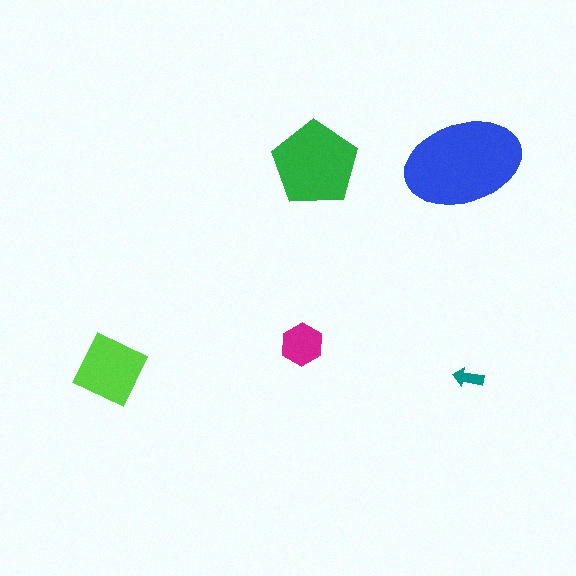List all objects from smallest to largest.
The teal arrow, the magenta hexagon, the lime diamond, the green pentagon, the blue ellipse.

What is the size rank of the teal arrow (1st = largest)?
5th.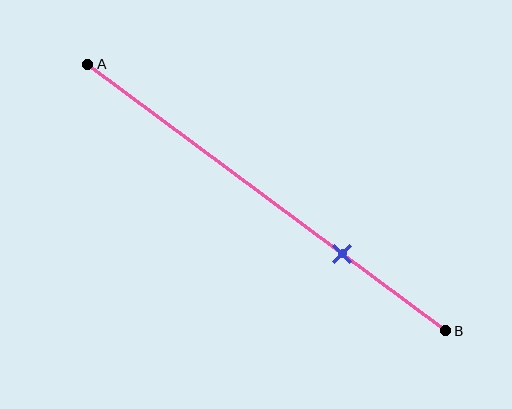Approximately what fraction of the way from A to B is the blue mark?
The blue mark is approximately 70% of the way from A to B.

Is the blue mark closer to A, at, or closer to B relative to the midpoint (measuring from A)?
The blue mark is closer to point B than the midpoint of segment AB.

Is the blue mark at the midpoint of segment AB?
No, the mark is at about 70% from A, not at the 50% midpoint.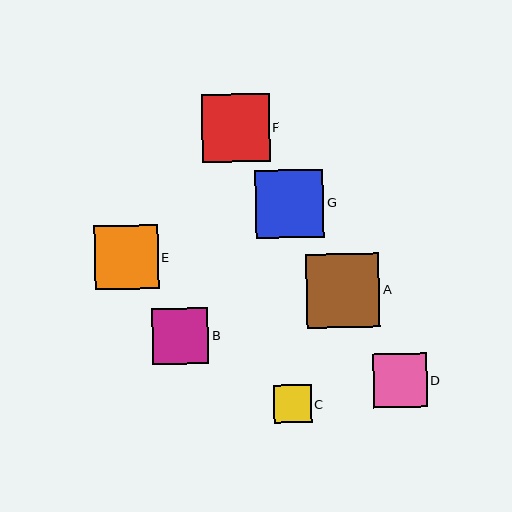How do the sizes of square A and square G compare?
Square A and square G are approximately the same size.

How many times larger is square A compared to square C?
Square A is approximately 1.9 times the size of square C.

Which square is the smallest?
Square C is the smallest with a size of approximately 38 pixels.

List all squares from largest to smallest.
From largest to smallest: A, G, F, E, B, D, C.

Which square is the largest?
Square A is the largest with a size of approximately 73 pixels.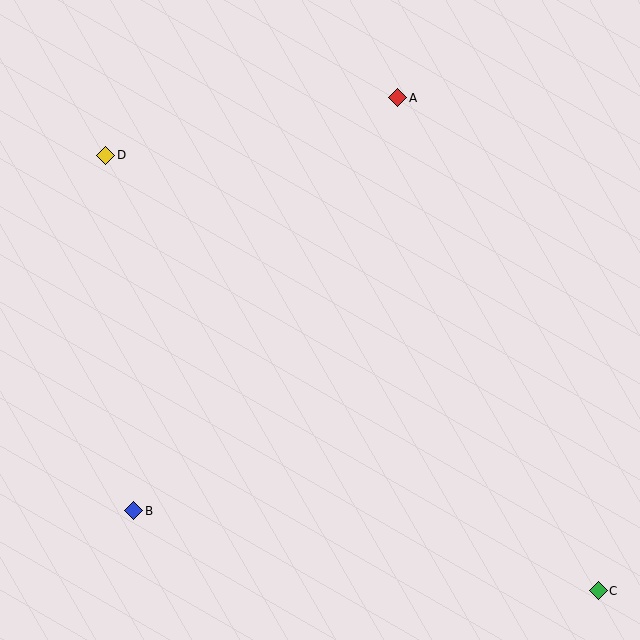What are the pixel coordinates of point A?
Point A is at (398, 98).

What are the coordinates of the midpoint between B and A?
The midpoint between B and A is at (266, 304).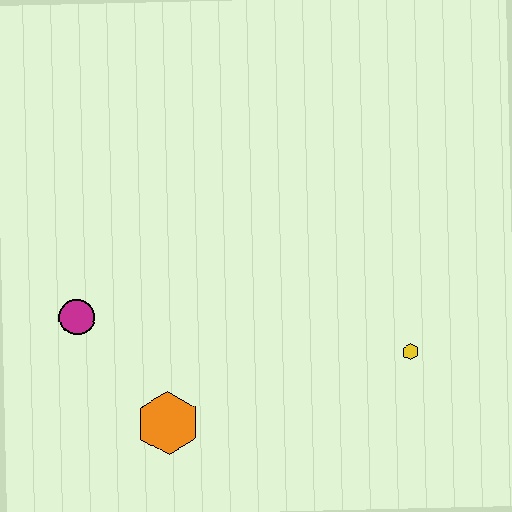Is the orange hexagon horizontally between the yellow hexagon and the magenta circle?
Yes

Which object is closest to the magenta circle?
The orange hexagon is closest to the magenta circle.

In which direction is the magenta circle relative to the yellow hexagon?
The magenta circle is to the left of the yellow hexagon.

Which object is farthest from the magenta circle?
The yellow hexagon is farthest from the magenta circle.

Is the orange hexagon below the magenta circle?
Yes